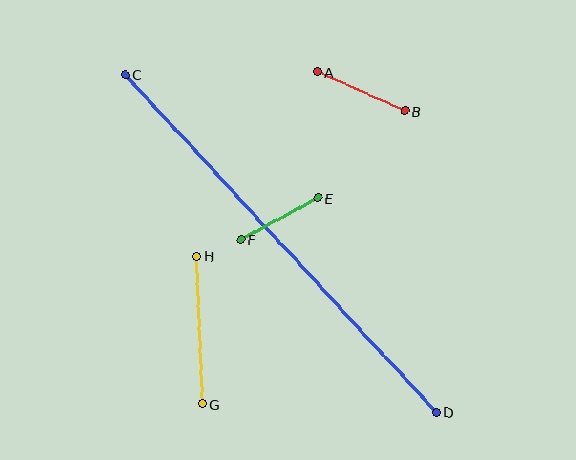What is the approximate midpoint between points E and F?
The midpoint is at approximately (279, 219) pixels.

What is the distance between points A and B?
The distance is approximately 96 pixels.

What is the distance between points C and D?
The distance is approximately 459 pixels.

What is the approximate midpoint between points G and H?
The midpoint is at approximately (199, 330) pixels.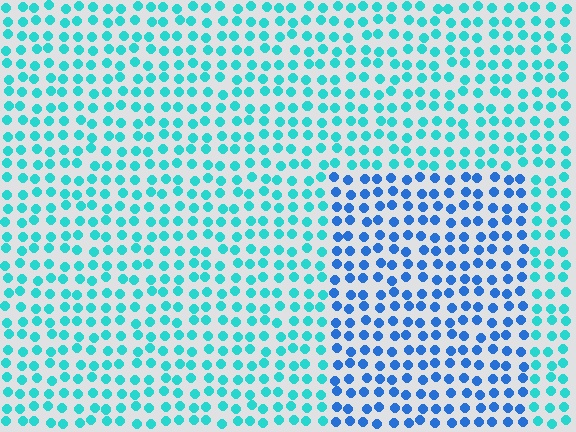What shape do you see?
I see a rectangle.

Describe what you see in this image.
The image is filled with small cyan elements in a uniform arrangement. A rectangle-shaped region is visible where the elements are tinted to a slightly different hue, forming a subtle color boundary.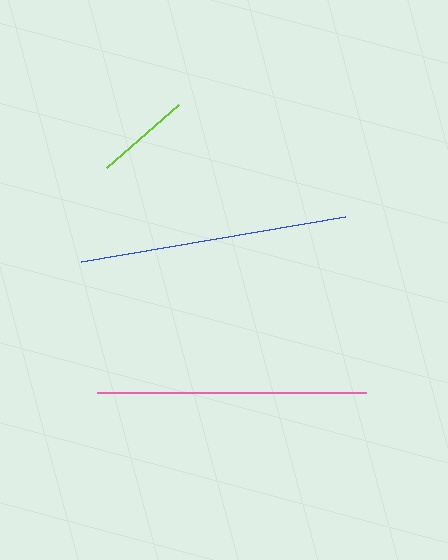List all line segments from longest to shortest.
From longest to shortest: pink, blue, lime.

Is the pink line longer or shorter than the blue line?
The pink line is longer than the blue line.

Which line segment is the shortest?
The lime line is the shortest at approximately 96 pixels.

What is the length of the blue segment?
The blue segment is approximately 268 pixels long.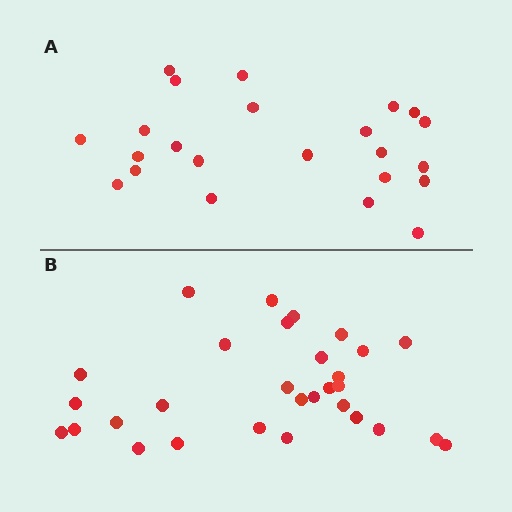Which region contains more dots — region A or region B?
Region B (the bottom region) has more dots.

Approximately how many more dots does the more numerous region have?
Region B has roughly 8 or so more dots than region A.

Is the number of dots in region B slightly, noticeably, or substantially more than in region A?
Region B has noticeably more, but not dramatically so. The ratio is roughly 1.3 to 1.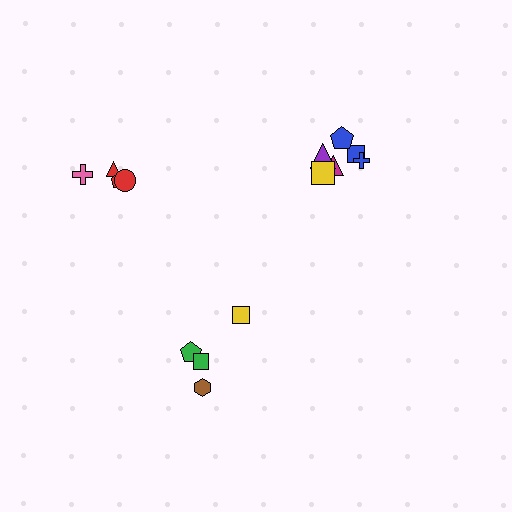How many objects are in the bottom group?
There are 4 objects.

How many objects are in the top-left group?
There are 4 objects.